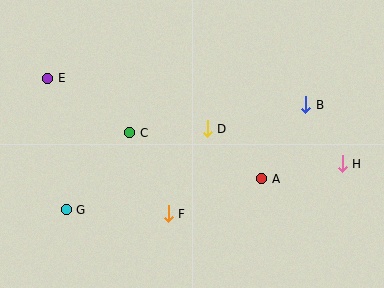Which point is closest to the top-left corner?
Point E is closest to the top-left corner.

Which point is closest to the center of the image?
Point D at (207, 129) is closest to the center.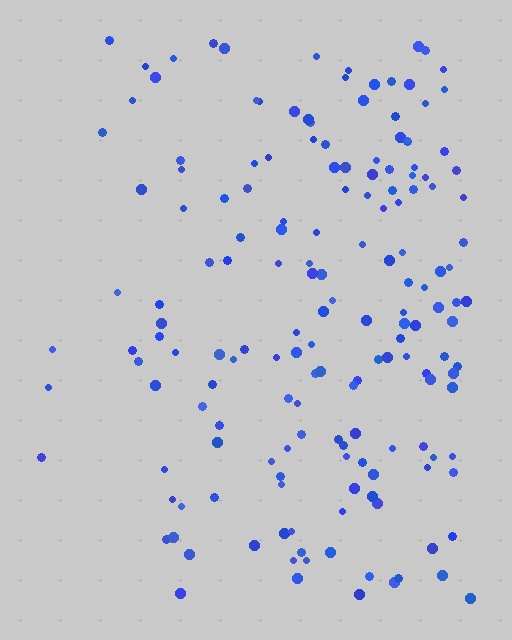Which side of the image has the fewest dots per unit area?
The left.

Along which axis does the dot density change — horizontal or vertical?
Horizontal.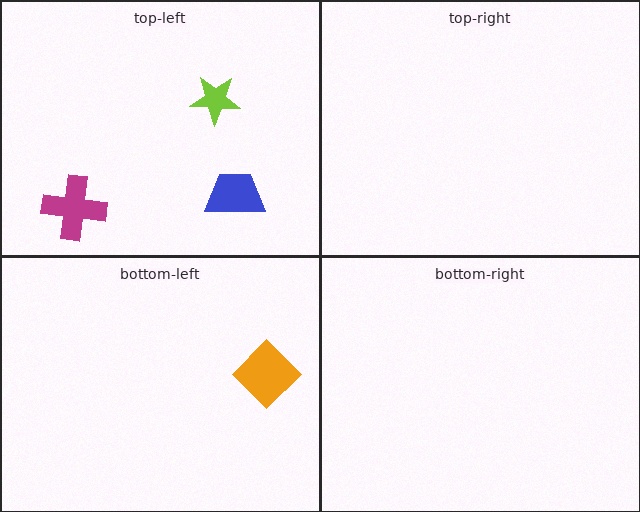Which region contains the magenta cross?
The top-left region.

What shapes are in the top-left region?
The magenta cross, the blue trapezoid, the lime star.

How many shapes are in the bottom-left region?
1.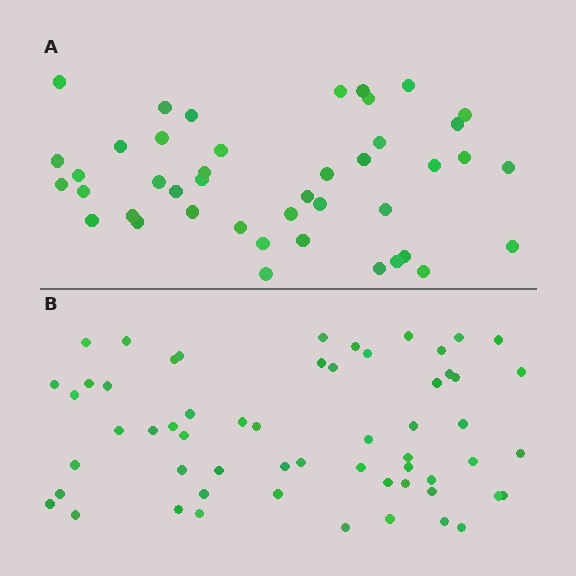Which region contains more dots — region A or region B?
Region B (the bottom region) has more dots.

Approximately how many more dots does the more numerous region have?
Region B has approximately 15 more dots than region A.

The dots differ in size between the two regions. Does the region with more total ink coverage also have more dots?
No. Region A has more total ink coverage because its dots are larger, but region B actually contains more individual dots. Total area can be misleading — the number of items is what matters here.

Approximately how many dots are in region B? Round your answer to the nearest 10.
About 60 dots. (The exact count is 58, which rounds to 60.)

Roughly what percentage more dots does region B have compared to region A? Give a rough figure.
About 35% more.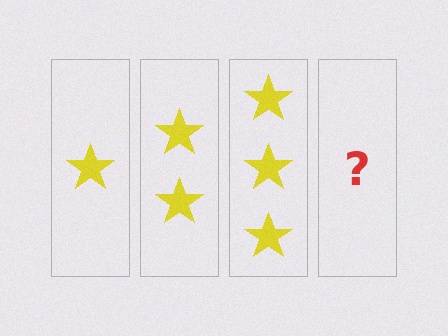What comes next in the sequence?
The next element should be 4 stars.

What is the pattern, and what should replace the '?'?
The pattern is that each step adds one more star. The '?' should be 4 stars.